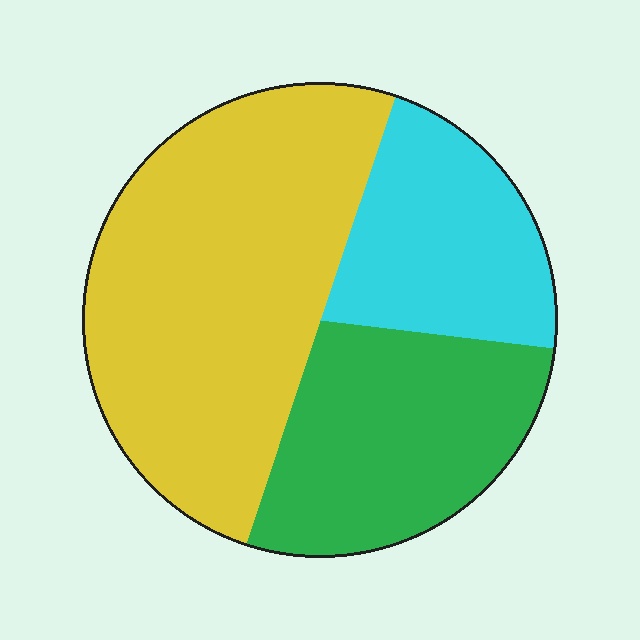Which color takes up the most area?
Yellow, at roughly 50%.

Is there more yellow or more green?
Yellow.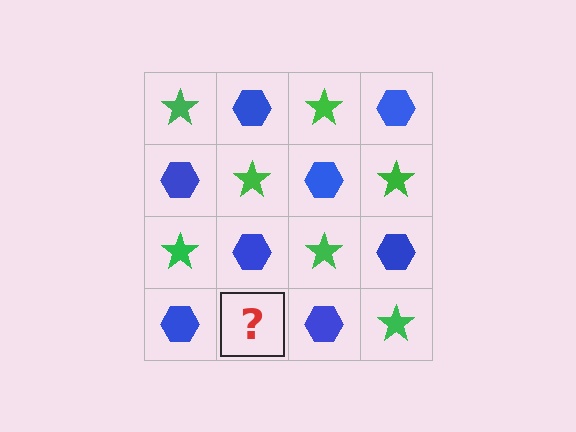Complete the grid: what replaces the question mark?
The question mark should be replaced with a green star.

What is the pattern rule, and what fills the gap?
The rule is that it alternates green star and blue hexagon in a checkerboard pattern. The gap should be filled with a green star.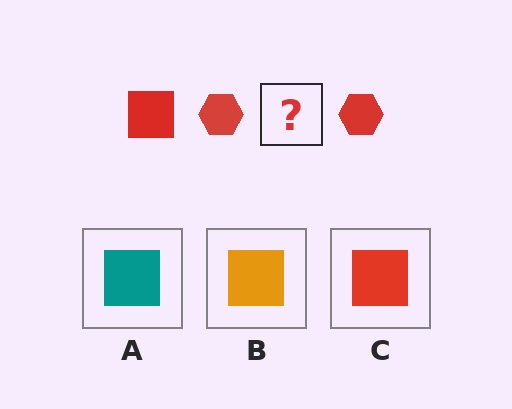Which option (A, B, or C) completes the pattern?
C.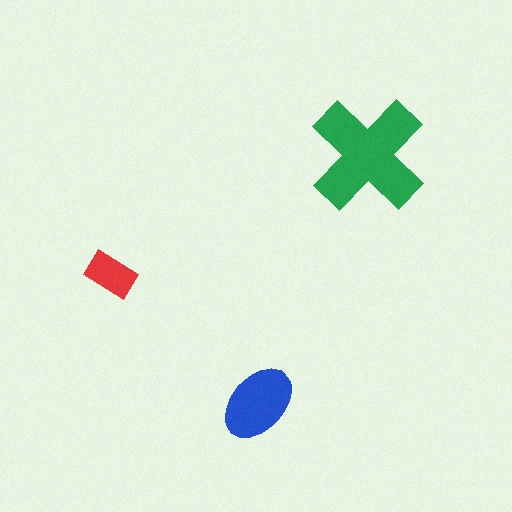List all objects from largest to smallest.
The green cross, the blue ellipse, the red rectangle.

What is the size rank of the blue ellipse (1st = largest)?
2nd.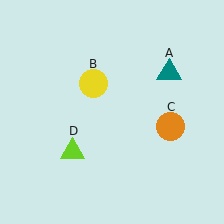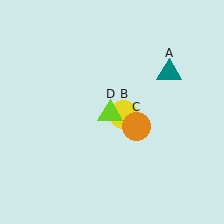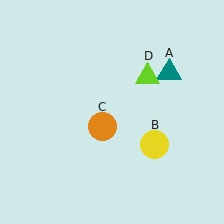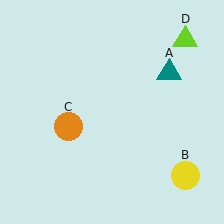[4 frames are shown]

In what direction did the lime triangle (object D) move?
The lime triangle (object D) moved up and to the right.